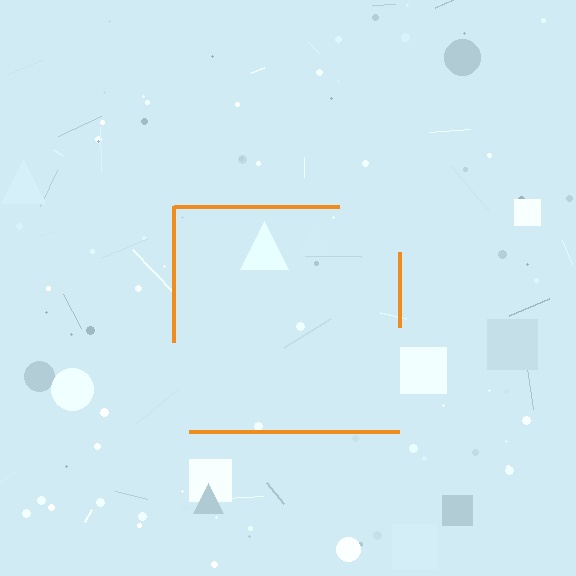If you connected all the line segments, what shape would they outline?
They would outline a square.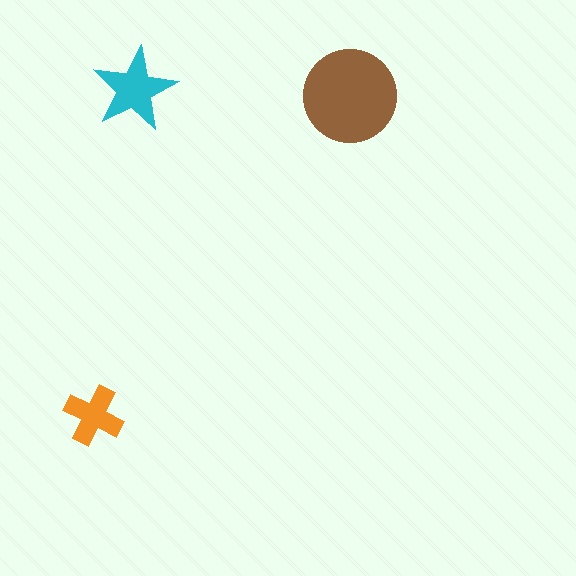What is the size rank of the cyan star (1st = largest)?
2nd.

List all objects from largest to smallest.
The brown circle, the cyan star, the orange cross.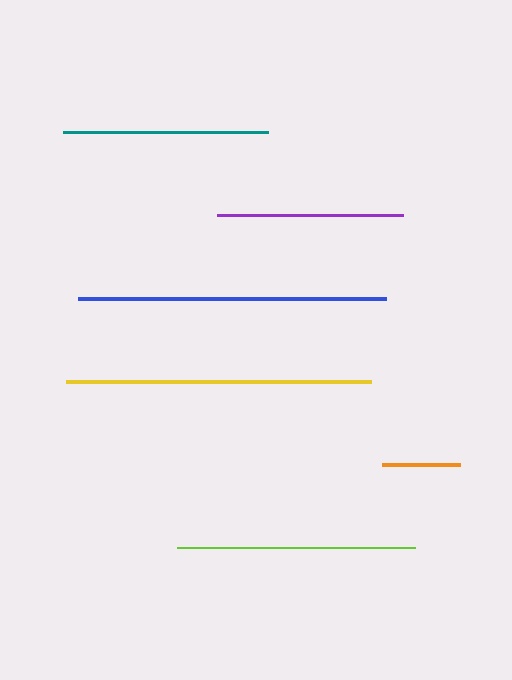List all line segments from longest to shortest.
From longest to shortest: blue, yellow, lime, teal, purple, orange.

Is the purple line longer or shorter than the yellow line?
The yellow line is longer than the purple line.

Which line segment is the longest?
The blue line is the longest at approximately 308 pixels.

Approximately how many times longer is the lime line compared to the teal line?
The lime line is approximately 1.2 times the length of the teal line.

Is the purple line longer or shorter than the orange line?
The purple line is longer than the orange line.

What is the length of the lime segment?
The lime segment is approximately 238 pixels long.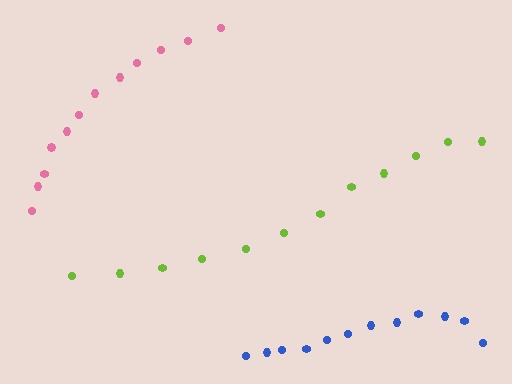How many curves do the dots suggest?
There are 3 distinct paths.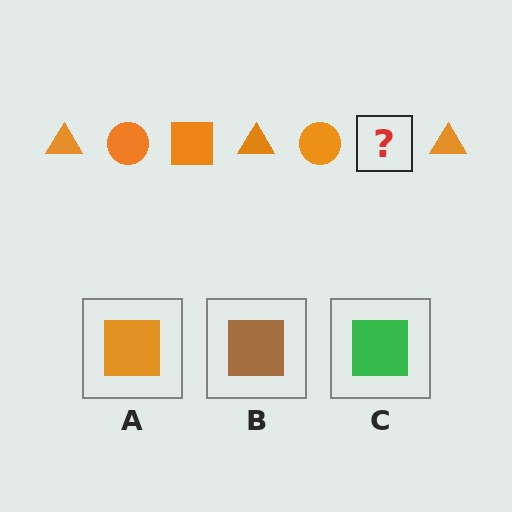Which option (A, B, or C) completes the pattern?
A.